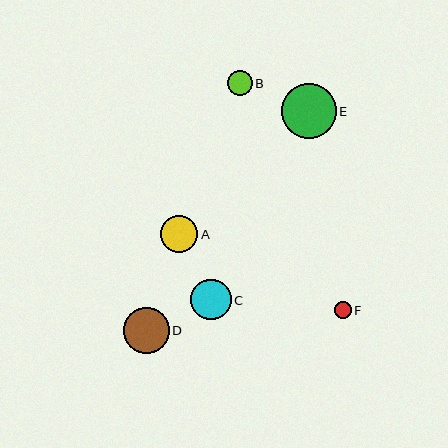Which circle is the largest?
Circle E is the largest with a size of approximately 55 pixels.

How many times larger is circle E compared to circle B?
Circle E is approximately 2.2 times the size of circle B.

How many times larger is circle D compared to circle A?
Circle D is approximately 1.2 times the size of circle A.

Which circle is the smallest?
Circle F is the smallest with a size of approximately 16 pixels.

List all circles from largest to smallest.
From largest to smallest: E, D, C, A, B, F.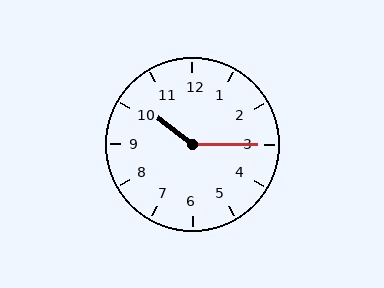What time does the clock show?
10:15.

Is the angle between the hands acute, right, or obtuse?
It is obtuse.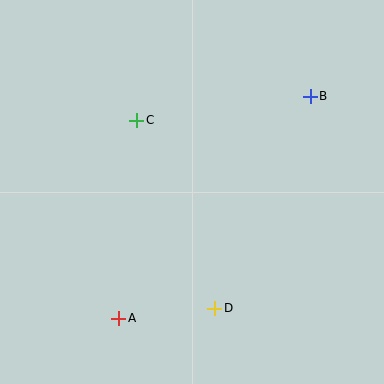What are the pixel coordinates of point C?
Point C is at (137, 120).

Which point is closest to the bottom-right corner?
Point D is closest to the bottom-right corner.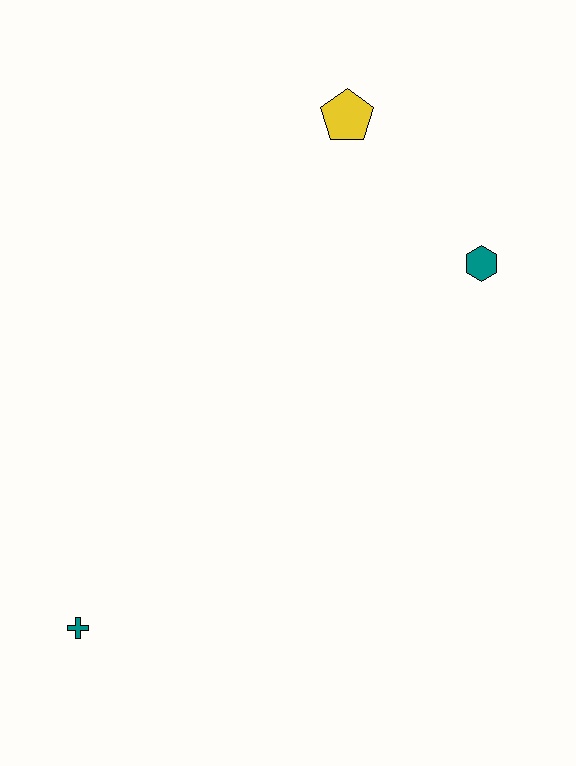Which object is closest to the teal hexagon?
The yellow pentagon is closest to the teal hexagon.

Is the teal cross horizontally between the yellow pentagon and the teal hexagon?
No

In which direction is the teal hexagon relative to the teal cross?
The teal hexagon is to the right of the teal cross.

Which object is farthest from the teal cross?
The yellow pentagon is farthest from the teal cross.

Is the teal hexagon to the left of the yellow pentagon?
No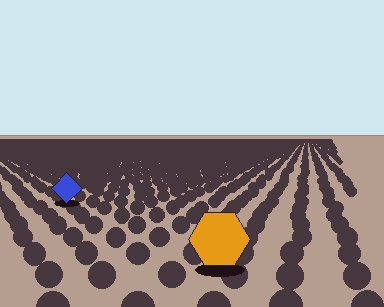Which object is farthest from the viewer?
The blue diamond is farthest from the viewer. It appears smaller and the ground texture around it is denser.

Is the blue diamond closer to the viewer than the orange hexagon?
No. The orange hexagon is closer — you can tell from the texture gradient: the ground texture is coarser near it.